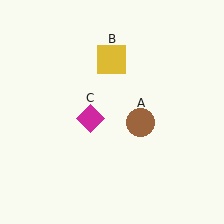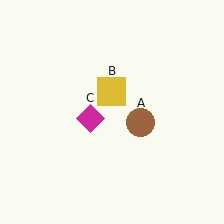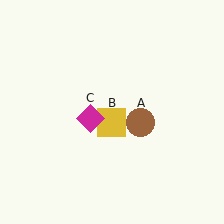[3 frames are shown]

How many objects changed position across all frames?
1 object changed position: yellow square (object B).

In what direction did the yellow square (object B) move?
The yellow square (object B) moved down.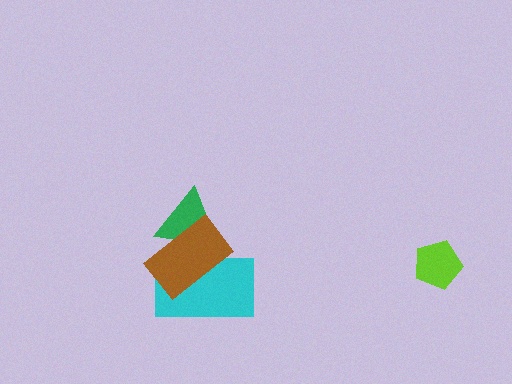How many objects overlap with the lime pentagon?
0 objects overlap with the lime pentagon.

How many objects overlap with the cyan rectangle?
2 objects overlap with the cyan rectangle.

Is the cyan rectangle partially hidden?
Yes, it is partially covered by another shape.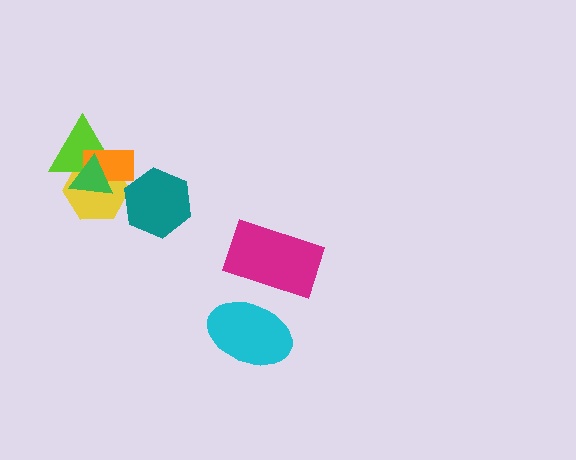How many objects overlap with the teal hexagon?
0 objects overlap with the teal hexagon.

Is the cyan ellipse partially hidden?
Yes, it is partially covered by another shape.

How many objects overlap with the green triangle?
3 objects overlap with the green triangle.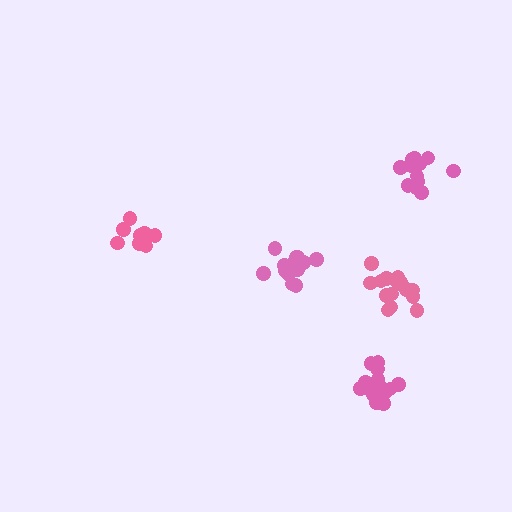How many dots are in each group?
Group 1: 14 dots, Group 2: 16 dots, Group 3: 10 dots, Group 4: 15 dots, Group 5: 16 dots (71 total).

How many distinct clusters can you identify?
There are 5 distinct clusters.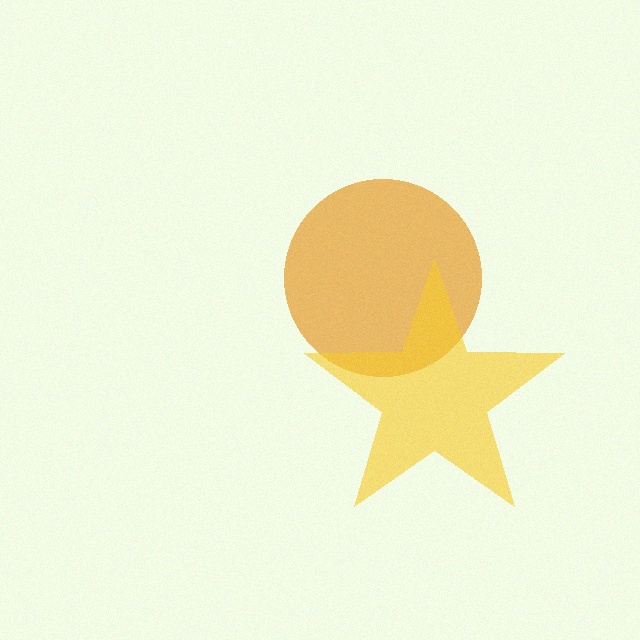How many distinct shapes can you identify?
There are 2 distinct shapes: an orange circle, a yellow star.